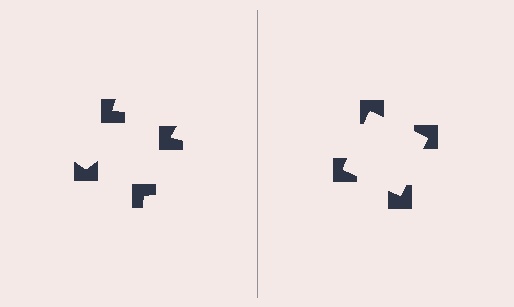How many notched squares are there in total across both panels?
8 — 4 on each side.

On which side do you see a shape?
An illusory square appears on the right side. On the left side the wedge cuts are rotated, so no coherent shape forms.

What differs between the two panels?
The notched squares are positioned identically on both sides; only the wedge orientations differ. On the right they align to a square; on the left they are misaligned.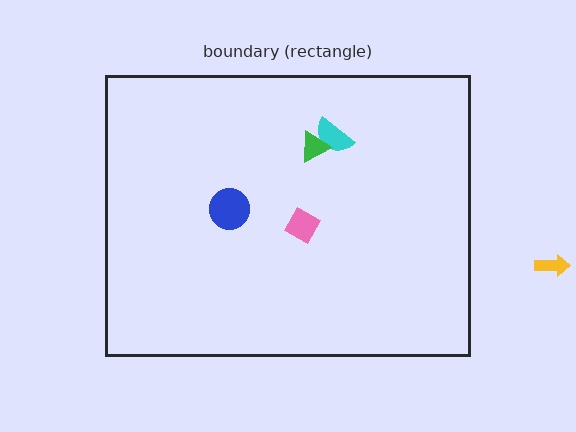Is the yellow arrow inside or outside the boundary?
Outside.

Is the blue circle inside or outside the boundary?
Inside.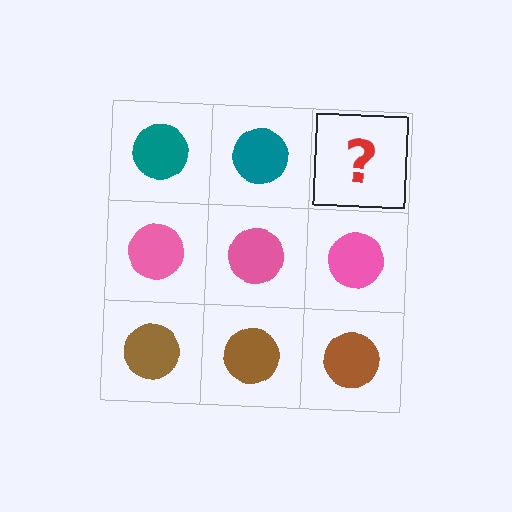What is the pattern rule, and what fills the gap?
The rule is that each row has a consistent color. The gap should be filled with a teal circle.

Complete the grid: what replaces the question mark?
The question mark should be replaced with a teal circle.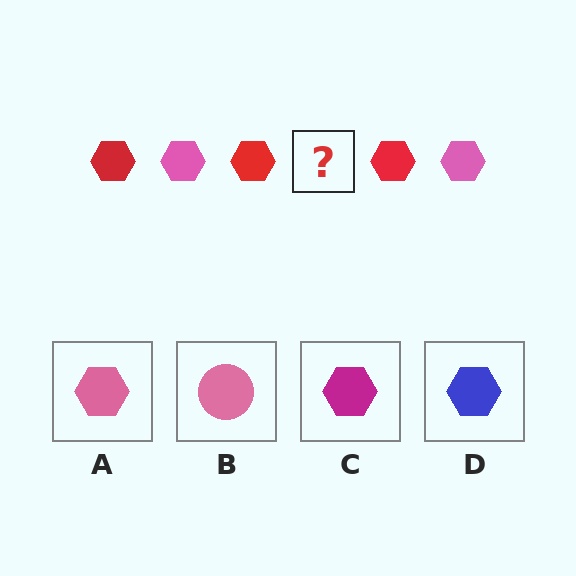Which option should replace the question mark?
Option A.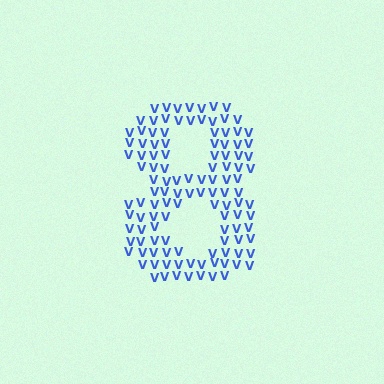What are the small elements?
The small elements are letter V's.